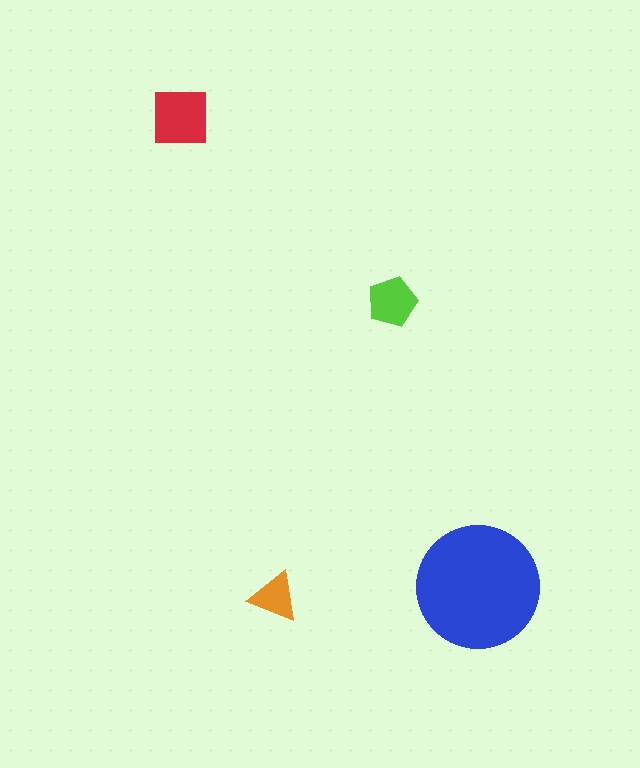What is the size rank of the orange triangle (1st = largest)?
4th.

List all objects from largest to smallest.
The blue circle, the red square, the lime pentagon, the orange triangle.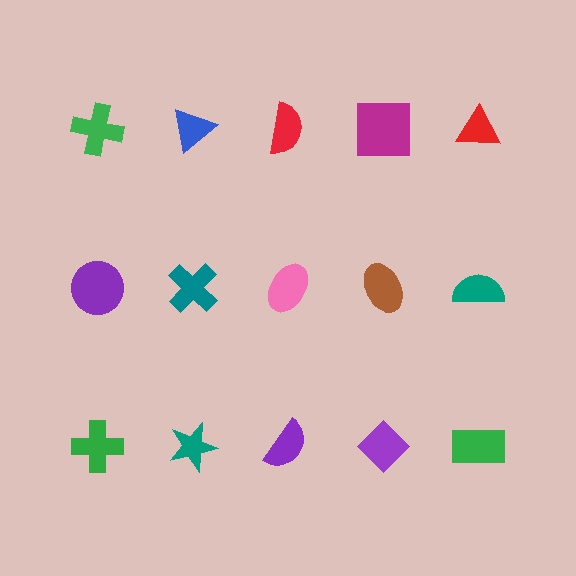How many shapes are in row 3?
5 shapes.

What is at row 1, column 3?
A red semicircle.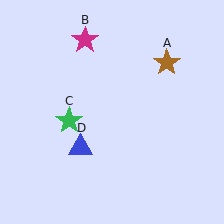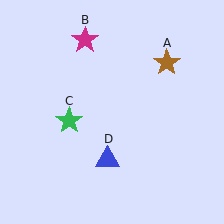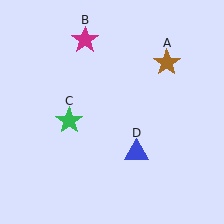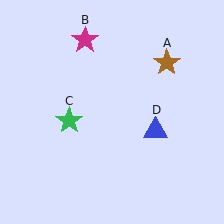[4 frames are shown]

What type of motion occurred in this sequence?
The blue triangle (object D) rotated counterclockwise around the center of the scene.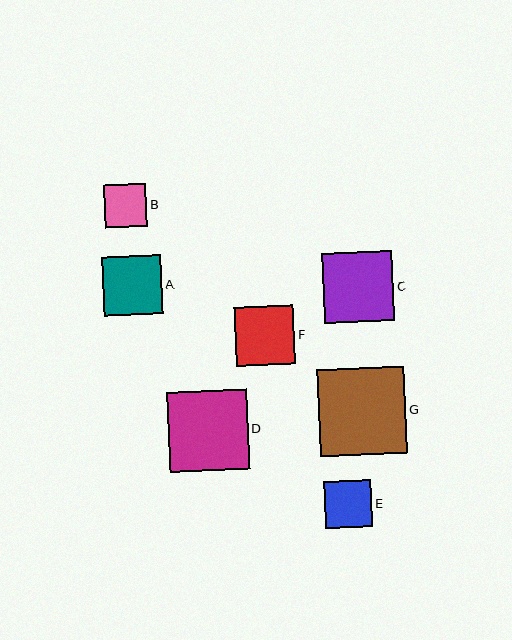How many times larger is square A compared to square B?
Square A is approximately 1.4 times the size of square B.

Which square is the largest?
Square G is the largest with a size of approximately 87 pixels.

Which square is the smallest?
Square B is the smallest with a size of approximately 43 pixels.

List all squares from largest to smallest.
From largest to smallest: G, D, C, F, A, E, B.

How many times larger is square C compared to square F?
Square C is approximately 1.2 times the size of square F.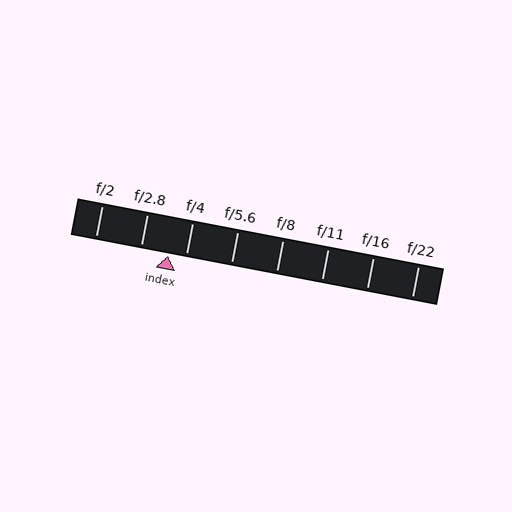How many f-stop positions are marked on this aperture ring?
There are 8 f-stop positions marked.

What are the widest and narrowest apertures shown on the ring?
The widest aperture shown is f/2 and the narrowest is f/22.